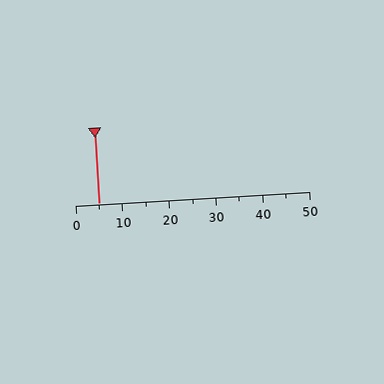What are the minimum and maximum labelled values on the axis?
The axis runs from 0 to 50.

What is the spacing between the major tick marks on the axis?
The major ticks are spaced 10 apart.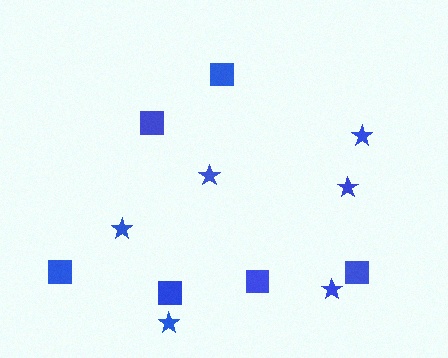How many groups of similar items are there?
There are 2 groups: one group of squares (6) and one group of stars (6).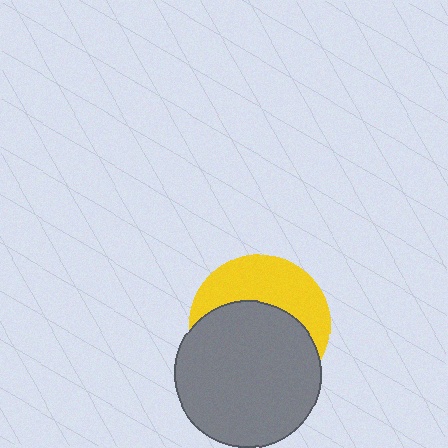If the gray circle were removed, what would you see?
You would see the complete yellow circle.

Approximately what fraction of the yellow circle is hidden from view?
Roughly 59% of the yellow circle is hidden behind the gray circle.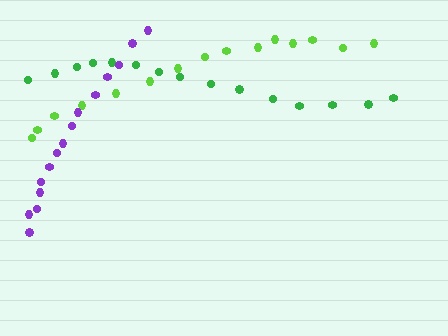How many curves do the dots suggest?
There are 3 distinct paths.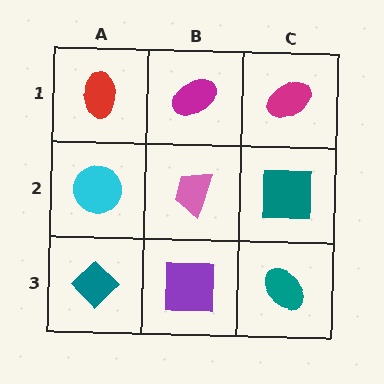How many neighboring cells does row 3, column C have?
2.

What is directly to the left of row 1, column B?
A red ellipse.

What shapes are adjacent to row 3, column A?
A cyan circle (row 2, column A), a purple square (row 3, column B).